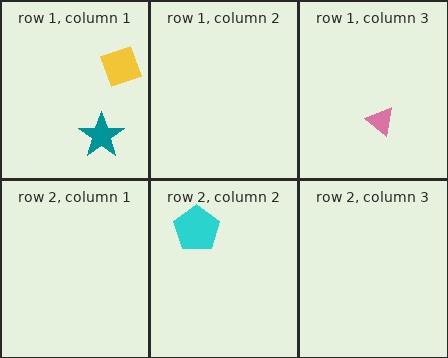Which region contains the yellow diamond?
The row 1, column 1 region.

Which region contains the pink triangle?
The row 1, column 3 region.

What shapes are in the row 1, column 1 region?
The yellow diamond, the teal star.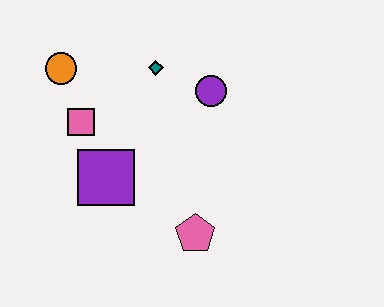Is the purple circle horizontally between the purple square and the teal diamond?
No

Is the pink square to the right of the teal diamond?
No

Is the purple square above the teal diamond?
No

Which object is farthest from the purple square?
The purple circle is farthest from the purple square.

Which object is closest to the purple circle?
The teal diamond is closest to the purple circle.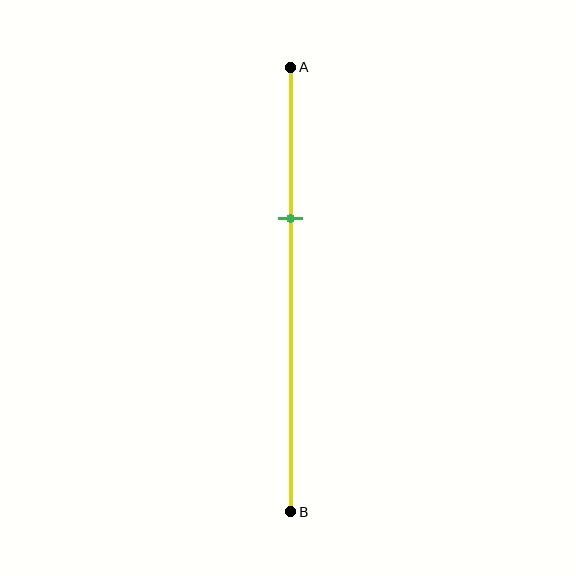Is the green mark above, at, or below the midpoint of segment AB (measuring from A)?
The green mark is above the midpoint of segment AB.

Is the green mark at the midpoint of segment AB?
No, the mark is at about 35% from A, not at the 50% midpoint.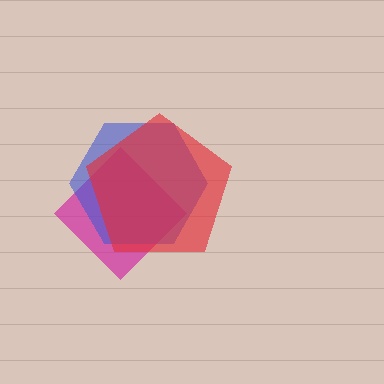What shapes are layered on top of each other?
The layered shapes are: a magenta diamond, a blue hexagon, a red pentagon.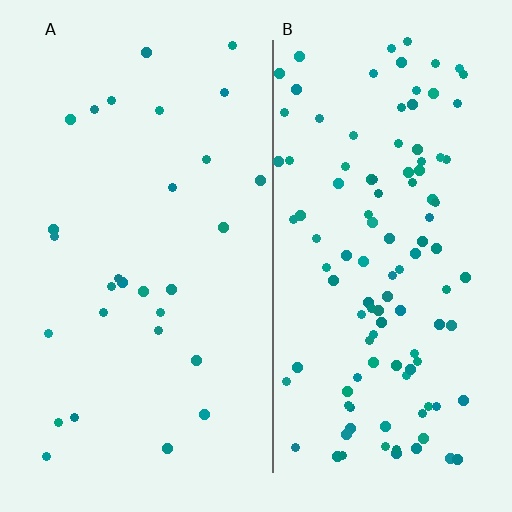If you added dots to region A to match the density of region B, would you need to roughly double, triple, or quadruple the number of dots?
Approximately quadruple.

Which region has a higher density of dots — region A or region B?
B (the right).